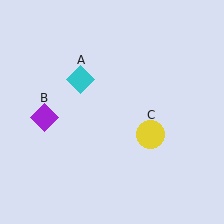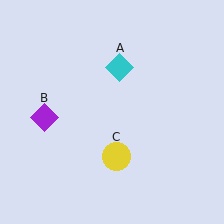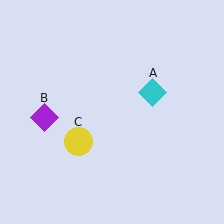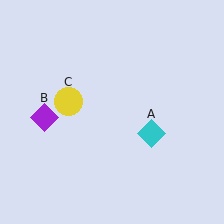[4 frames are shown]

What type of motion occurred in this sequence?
The cyan diamond (object A), yellow circle (object C) rotated clockwise around the center of the scene.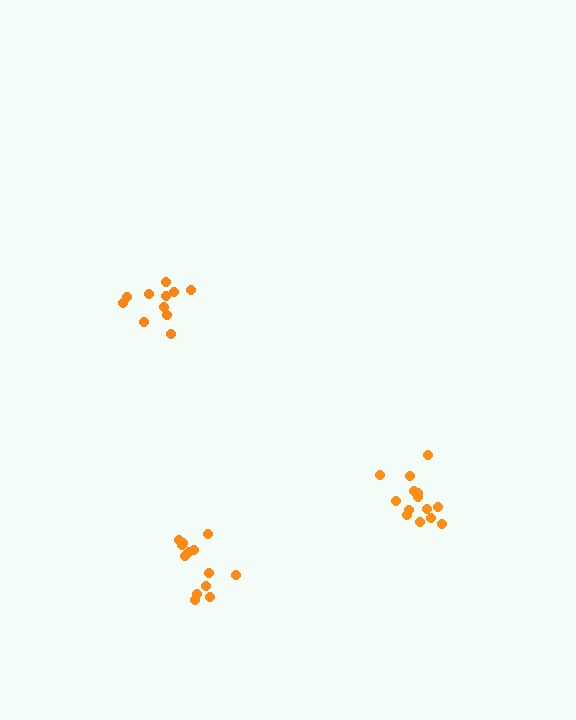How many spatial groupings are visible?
There are 3 spatial groupings.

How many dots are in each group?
Group 1: 13 dots, Group 2: 14 dots, Group 3: 11 dots (38 total).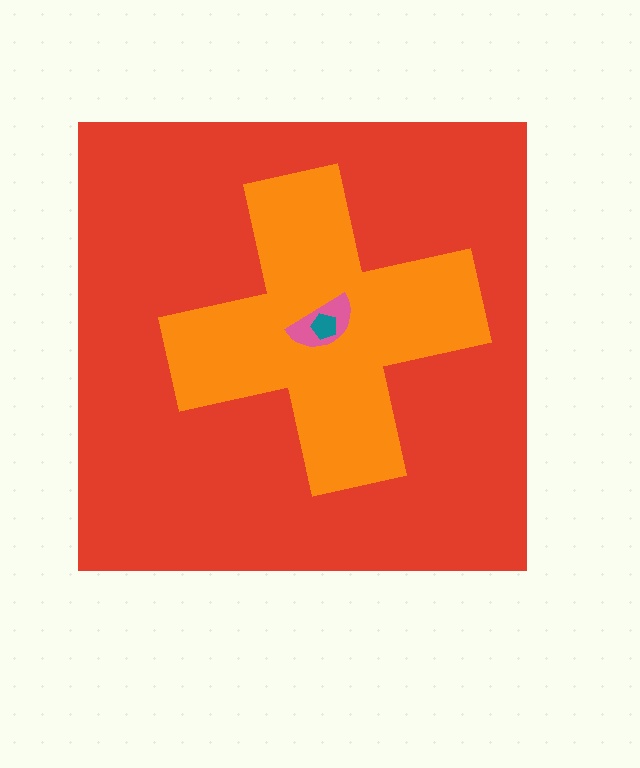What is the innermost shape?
The teal pentagon.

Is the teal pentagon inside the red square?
Yes.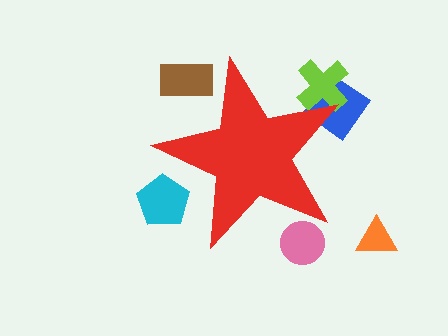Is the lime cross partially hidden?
Yes, the lime cross is partially hidden behind the red star.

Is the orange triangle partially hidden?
No, the orange triangle is fully visible.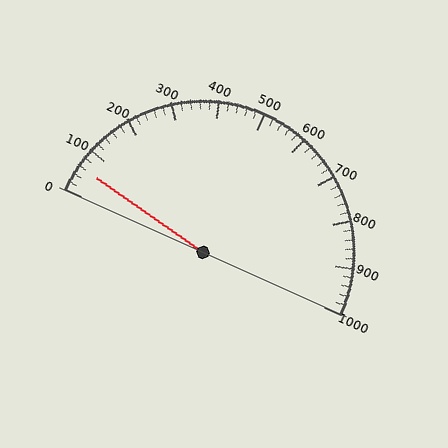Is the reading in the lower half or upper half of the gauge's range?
The reading is in the lower half of the range (0 to 1000).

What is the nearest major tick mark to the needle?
The nearest major tick mark is 100.